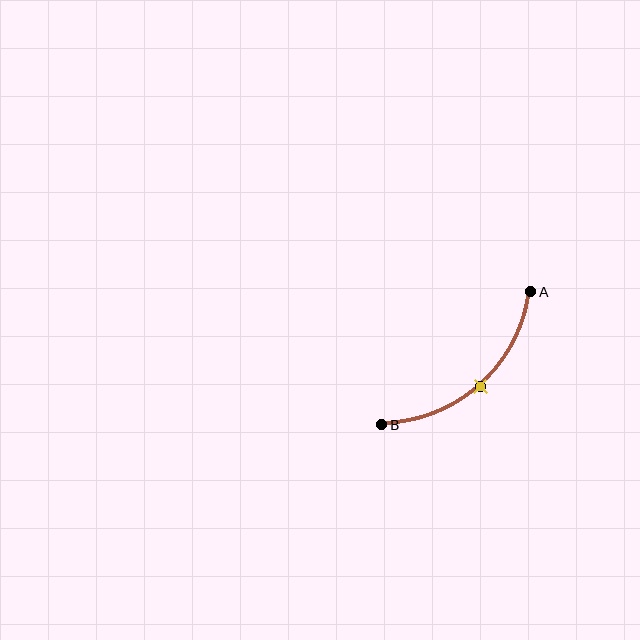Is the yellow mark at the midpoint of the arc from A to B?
Yes. The yellow mark lies on the arc at equal arc-length from both A and B — it is the arc midpoint.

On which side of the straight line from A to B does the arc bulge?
The arc bulges below and to the right of the straight line connecting A and B.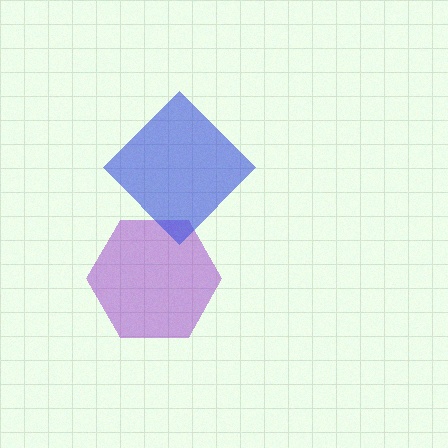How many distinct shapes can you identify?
There are 2 distinct shapes: a purple hexagon, a blue diamond.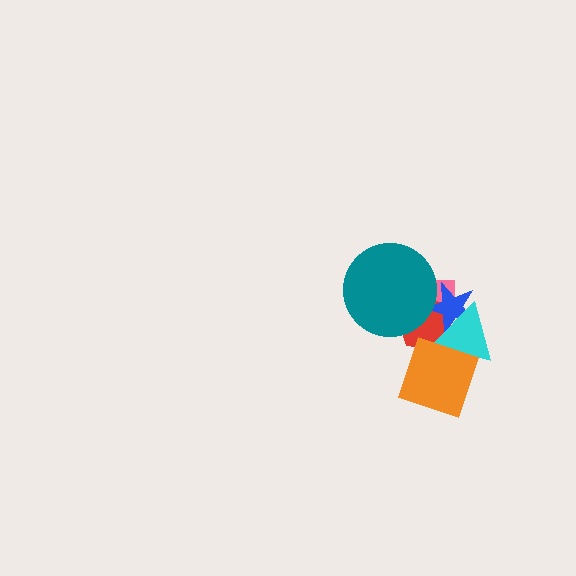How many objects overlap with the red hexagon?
5 objects overlap with the red hexagon.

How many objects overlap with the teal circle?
3 objects overlap with the teal circle.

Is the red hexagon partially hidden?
Yes, it is partially covered by another shape.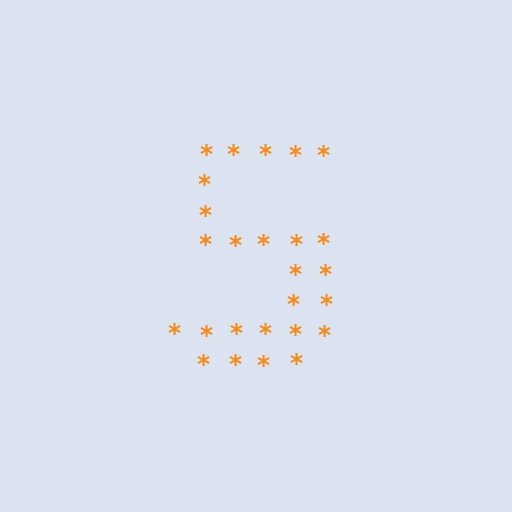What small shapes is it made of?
It is made of small asterisks.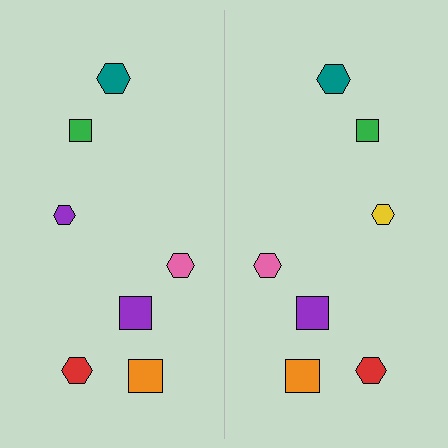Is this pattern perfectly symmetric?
No, the pattern is not perfectly symmetric. The yellow hexagon on the right side breaks the symmetry — its mirror counterpart is purple.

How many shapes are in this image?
There are 14 shapes in this image.